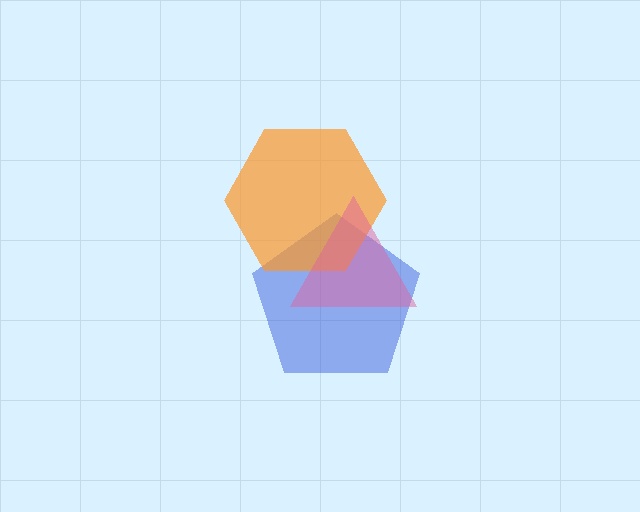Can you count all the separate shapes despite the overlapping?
Yes, there are 3 separate shapes.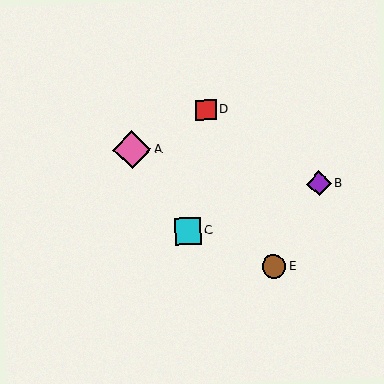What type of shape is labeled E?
Shape E is a brown circle.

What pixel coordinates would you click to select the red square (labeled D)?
Click at (206, 110) to select the red square D.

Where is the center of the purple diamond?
The center of the purple diamond is at (319, 184).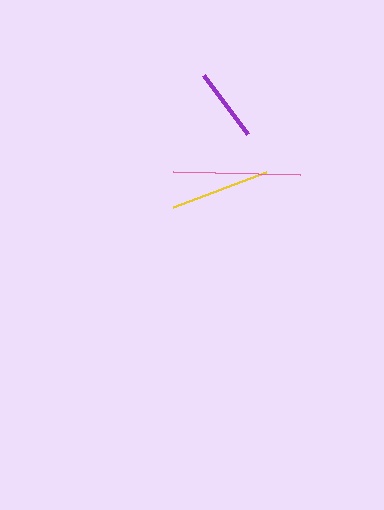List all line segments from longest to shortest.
From longest to shortest: pink, yellow, purple.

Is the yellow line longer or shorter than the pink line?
The pink line is longer than the yellow line.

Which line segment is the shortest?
The purple line is the shortest at approximately 74 pixels.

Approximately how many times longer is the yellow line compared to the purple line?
The yellow line is approximately 1.3 times the length of the purple line.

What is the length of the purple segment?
The purple segment is approximately 74 pixels long.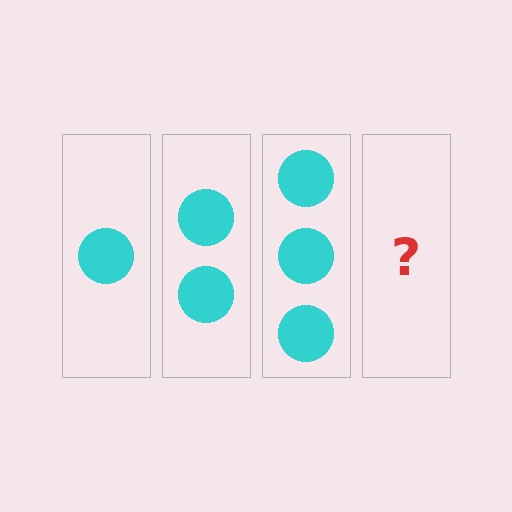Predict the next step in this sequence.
The next step is 4 circles.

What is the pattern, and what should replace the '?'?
The pattern is that each step adds one more circle. The '?' should be 4 circles.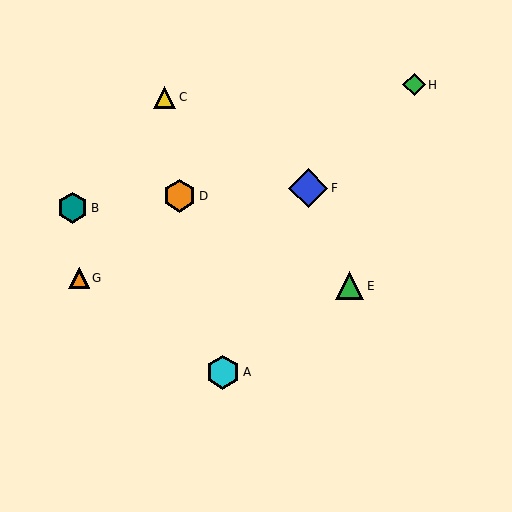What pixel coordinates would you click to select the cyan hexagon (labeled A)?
Click at (223, 372) to select the cyan hexagon A.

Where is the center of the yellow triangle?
The center of the yellow triangle is at (164, 97).